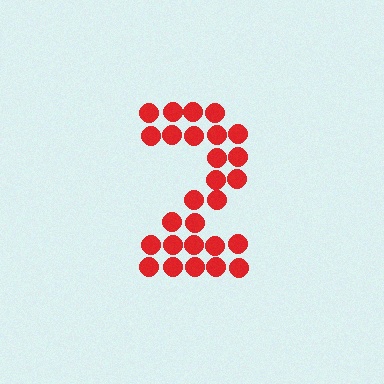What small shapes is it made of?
It is made of small circles.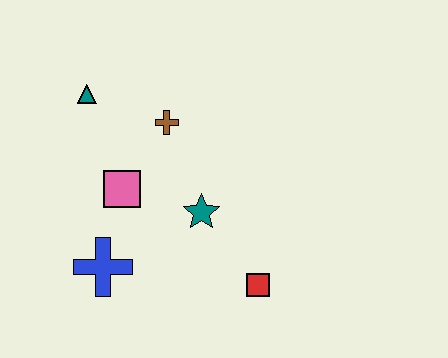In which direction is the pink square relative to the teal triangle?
The pink square is below the teal triangle.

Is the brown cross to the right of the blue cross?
Yes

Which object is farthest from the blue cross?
The teal triangle is farthest from the blue cross.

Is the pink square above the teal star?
Yes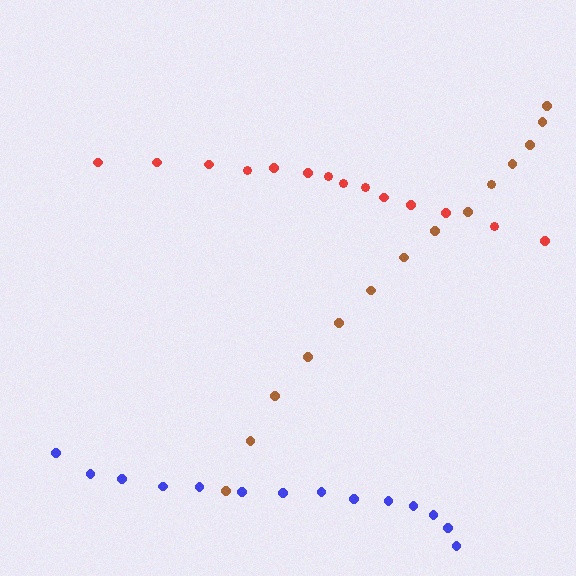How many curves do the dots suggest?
There are 3 distinct paths.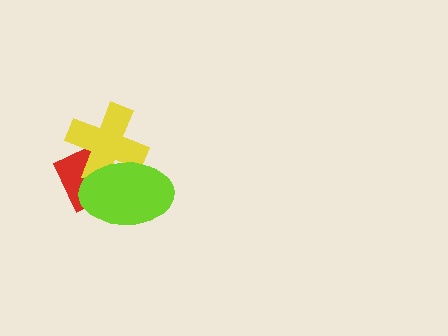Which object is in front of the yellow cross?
The lime ellipse is in front of the yellow cross.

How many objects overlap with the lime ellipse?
2 objects overlap with the lime ellipse.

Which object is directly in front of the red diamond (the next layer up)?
The yellow cross is directly in front of the red diamond.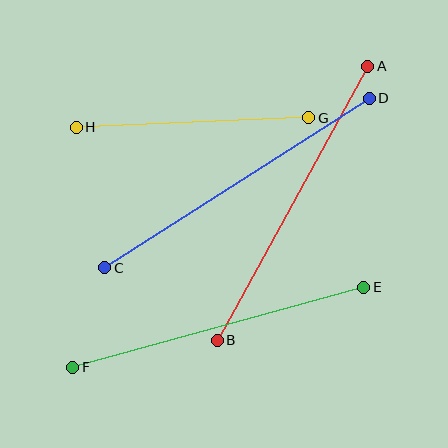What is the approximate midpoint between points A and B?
The midpoint is at approximately (292, 203) pixels.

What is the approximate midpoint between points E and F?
The midpoint is at approximately (218, 327) pixels.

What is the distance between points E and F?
The distance is approximately 302 pixels.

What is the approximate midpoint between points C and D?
The midpoint is at approximately (237, 183) pixels.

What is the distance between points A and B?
The distance is approximately 312 pixels.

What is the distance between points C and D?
The distance is approximately 314 pixels.